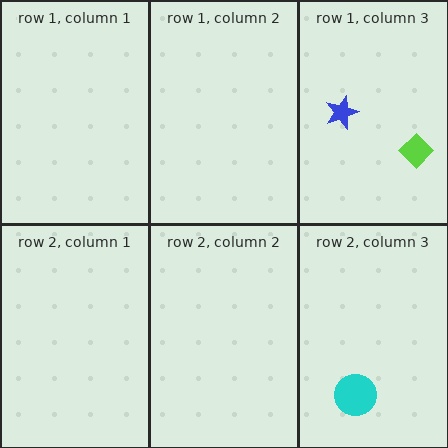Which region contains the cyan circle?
The row 2, column 3 region.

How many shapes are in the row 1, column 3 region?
2.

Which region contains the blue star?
The row 1, column 3 region.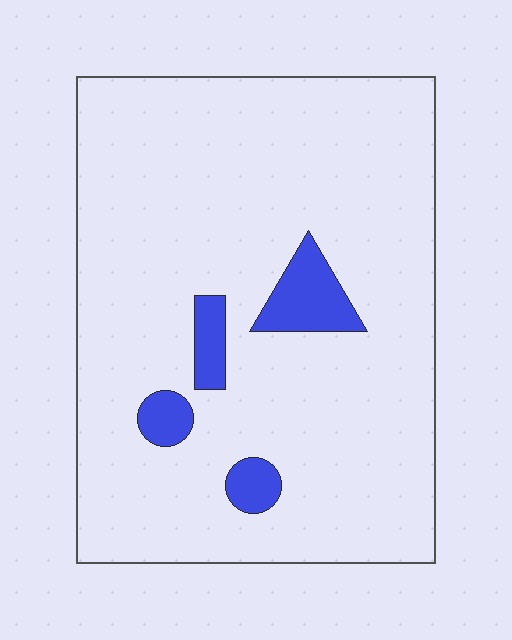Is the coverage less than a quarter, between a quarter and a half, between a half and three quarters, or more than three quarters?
Less than a quarter.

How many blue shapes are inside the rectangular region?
4.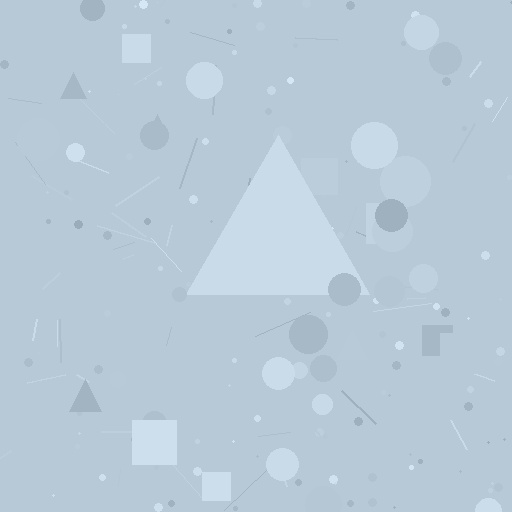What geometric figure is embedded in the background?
A triangle is embedded in the background.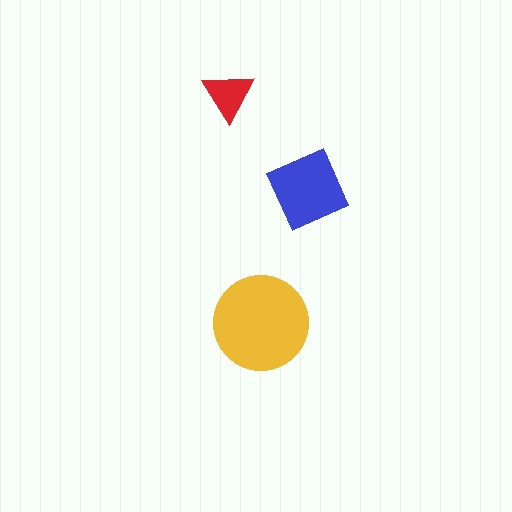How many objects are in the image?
There are 3 objects in the image.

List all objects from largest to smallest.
The yellow circle, the blue square, the red triangle.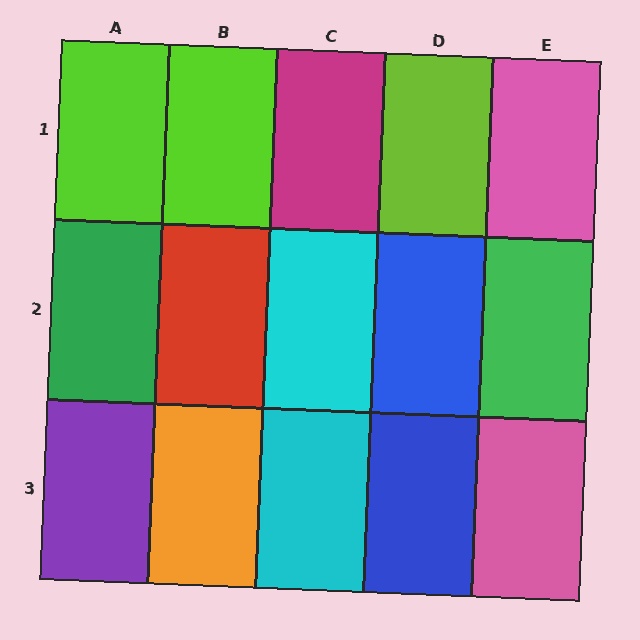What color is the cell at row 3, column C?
Cyan.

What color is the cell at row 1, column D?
Lime.